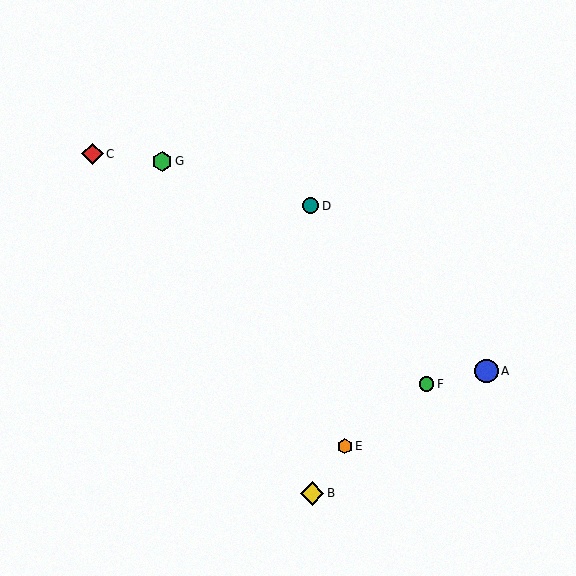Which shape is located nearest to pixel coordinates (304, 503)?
The yellow diamond (labeled B) at (312, 493) is nearest to that location.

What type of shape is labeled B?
Shape B is a yellow diamond.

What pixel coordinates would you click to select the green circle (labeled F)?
Click at (427, 384) to select the green circle F.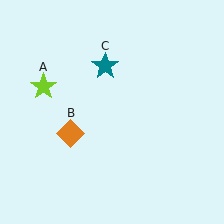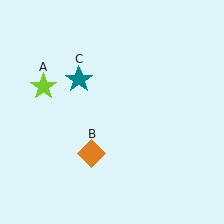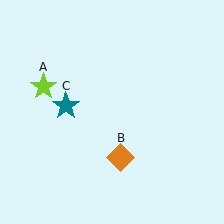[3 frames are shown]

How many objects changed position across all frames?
2 objects changed position: orange diamond (object B), teal star (object C).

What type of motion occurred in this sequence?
The orange diamond (object B), teal star (object C) rotated counterclockwise around the center of the scene.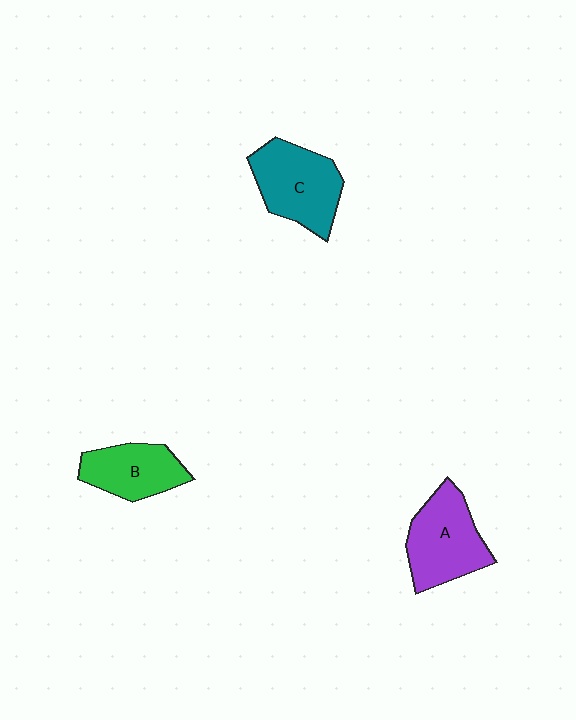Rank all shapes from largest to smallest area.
From largest to smallest: C (teal), A (purple), B (green).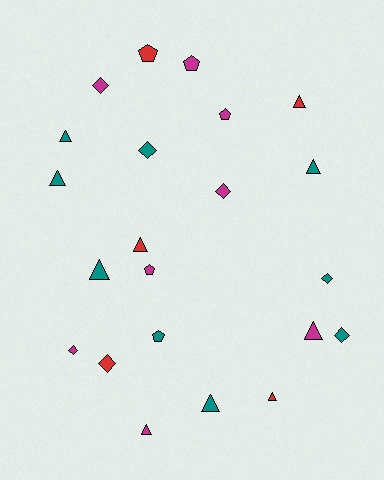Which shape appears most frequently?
Triangle, with 10 objects.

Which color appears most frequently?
Teal, with 9 objects.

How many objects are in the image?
There are 22 objects.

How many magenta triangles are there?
There are 2 magenta triangles.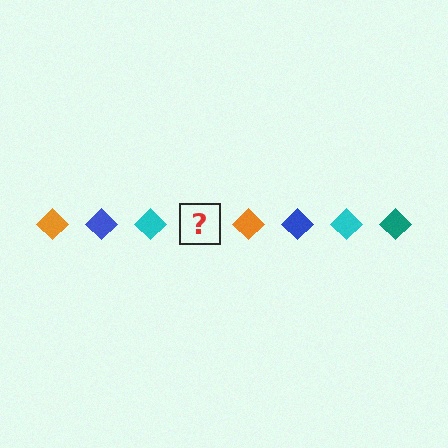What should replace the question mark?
The question mark should be replaced with a teal diamond.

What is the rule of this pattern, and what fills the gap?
The rule is that the pattern cycles through orange, blue, cyan, teal diamonds. The gap should be filled with a teal diamond.